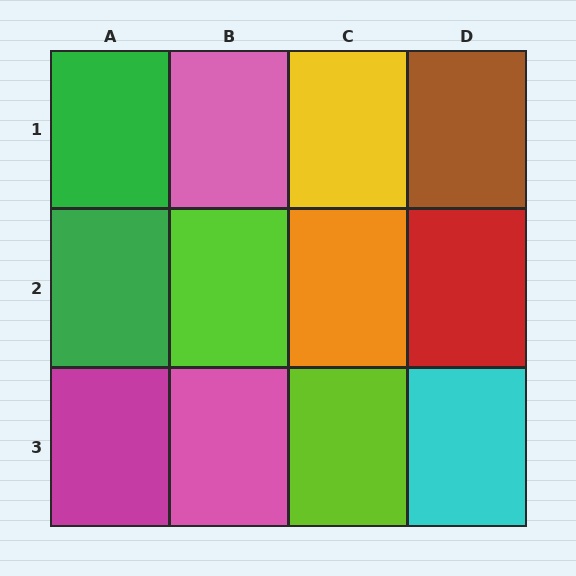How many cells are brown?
1 cell is brown.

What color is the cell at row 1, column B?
Pink.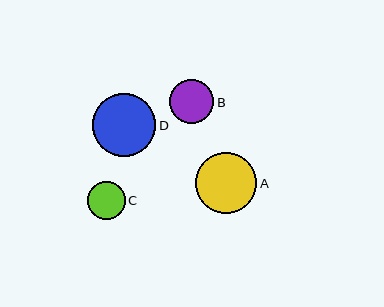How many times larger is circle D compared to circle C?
Circle D is approximately 1.6 times the size of circle C.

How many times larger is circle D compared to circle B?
Circle D is approximately 1.4 times the size of circle B.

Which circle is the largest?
Circle D is the largest with a size of approximately 63 pixels.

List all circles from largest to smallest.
From largest to smallest: D, A, B, C.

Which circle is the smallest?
Circle C is the smallest with a size of approximately 38 pixels.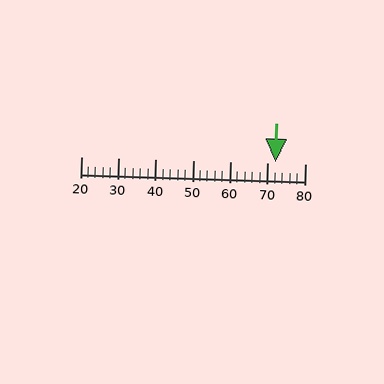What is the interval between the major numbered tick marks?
The major tick marks are spaced 10 units apart.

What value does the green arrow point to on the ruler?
The green arrow points to approximately 72.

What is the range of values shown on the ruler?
The ruler shows values from 20 to 80.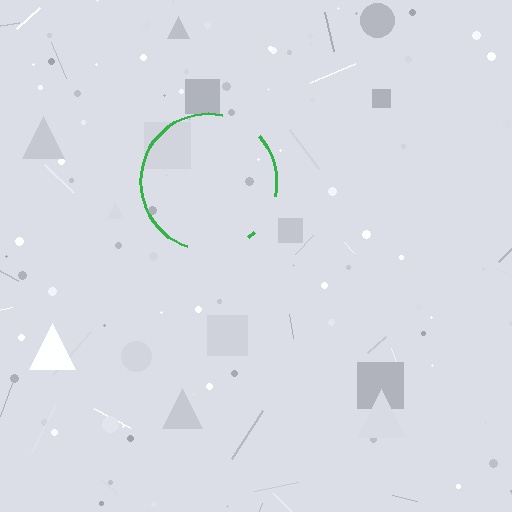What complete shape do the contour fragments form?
The contour fragments form a circle.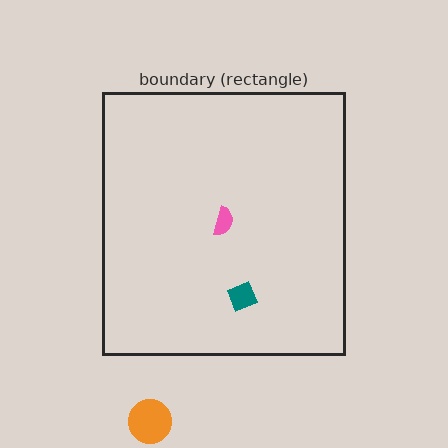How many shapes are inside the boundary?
2 inside, 1 outside.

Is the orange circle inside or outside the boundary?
Outside.